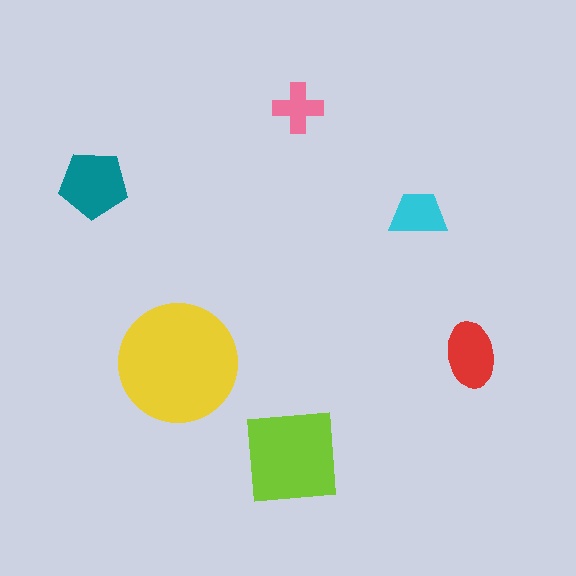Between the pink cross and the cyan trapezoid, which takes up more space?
The cyan trapezoid.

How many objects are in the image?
There are 6 objects in the image.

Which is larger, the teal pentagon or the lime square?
The lime square.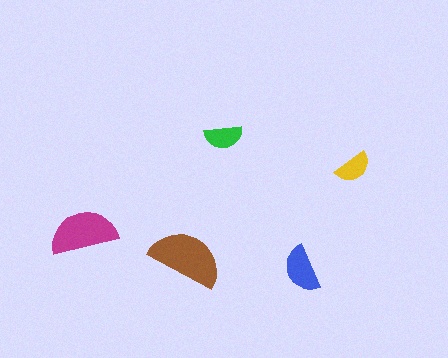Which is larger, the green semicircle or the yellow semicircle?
The green one.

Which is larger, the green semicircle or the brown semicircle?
The brown one.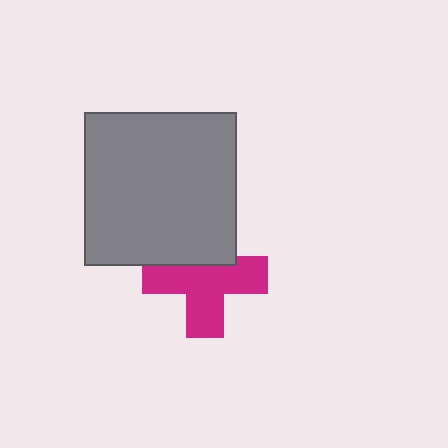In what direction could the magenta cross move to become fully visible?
The magenta cross could move down. That would shift it out from behind the gray square entirely.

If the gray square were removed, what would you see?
You would see the complete magenta cross.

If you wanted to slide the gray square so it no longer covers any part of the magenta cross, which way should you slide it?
Slide it up — that is the most direct way to separate the two shapes.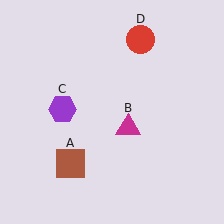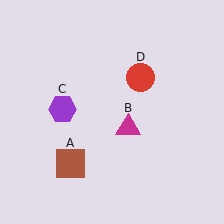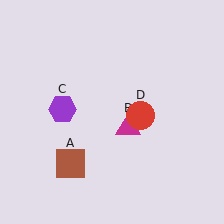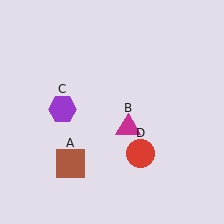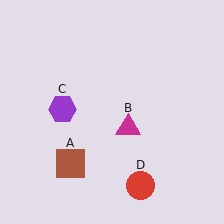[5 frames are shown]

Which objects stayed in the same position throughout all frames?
Brown square (object A) and magenta triangle (object B) and purple hexagon (object C) remained stationary.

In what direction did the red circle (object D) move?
The red circle (object D) moved down.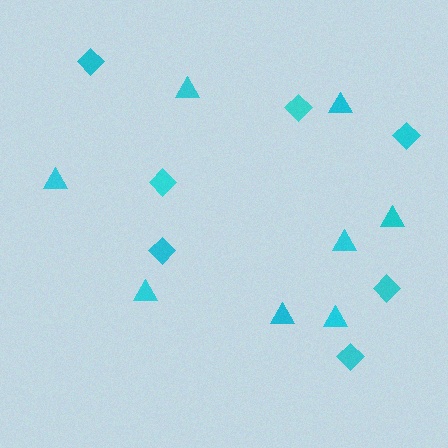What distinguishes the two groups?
There are 2 groups: one group of triangles (8) and one group of diamonds (7).